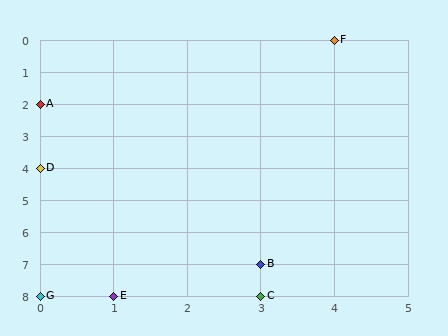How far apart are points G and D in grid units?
Points G and D are 4 rows apart.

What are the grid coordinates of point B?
Point B is at grid coordinates (3, 7).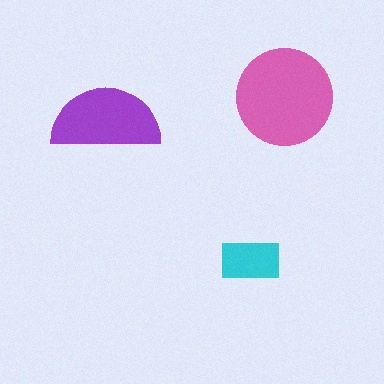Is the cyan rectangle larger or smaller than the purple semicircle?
Smaller.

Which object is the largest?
The pink circle.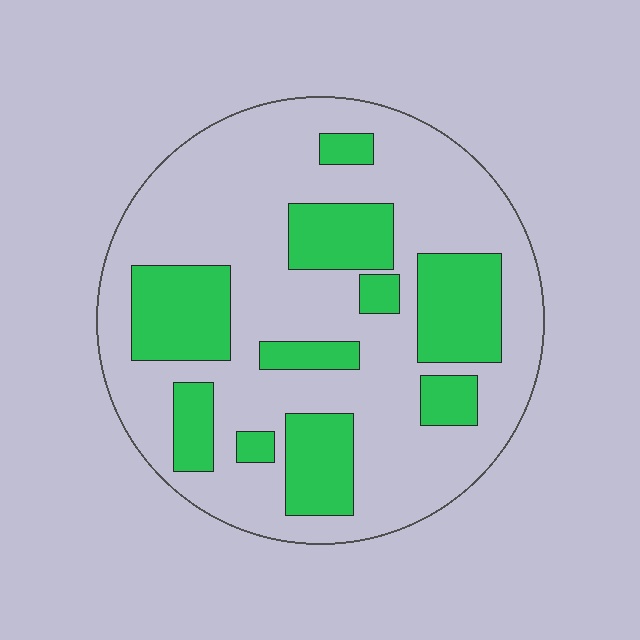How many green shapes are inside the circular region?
10.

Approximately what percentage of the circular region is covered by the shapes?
Approximately 30%.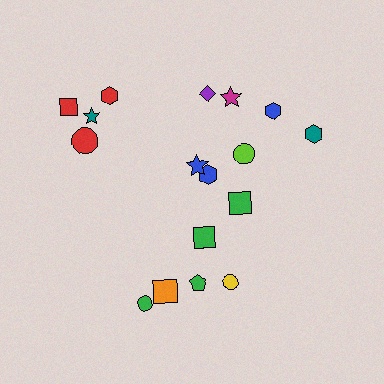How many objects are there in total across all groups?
There are 17 objects.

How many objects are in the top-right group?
There are 8 objects.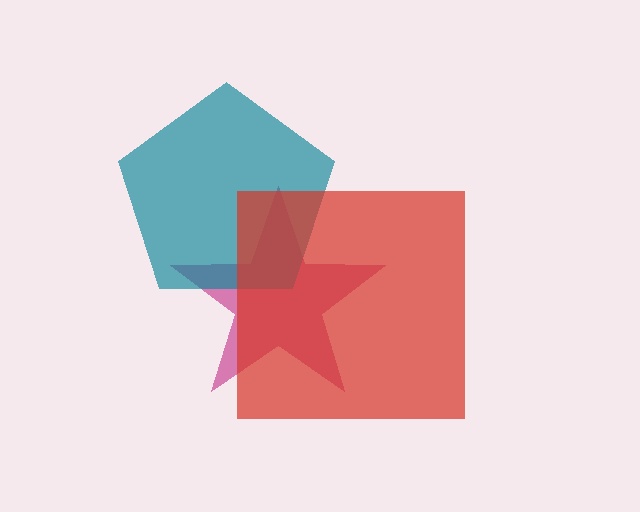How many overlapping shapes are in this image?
There are 3 overlapping shapes in the image.